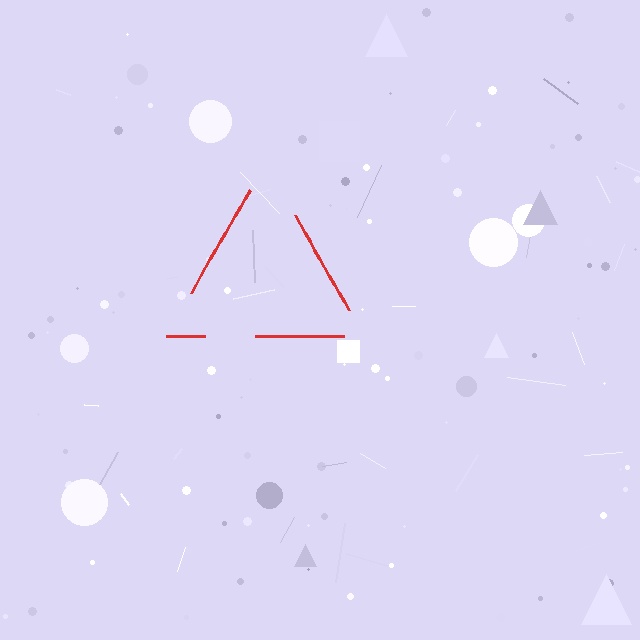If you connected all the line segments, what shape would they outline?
They would outline a triangle.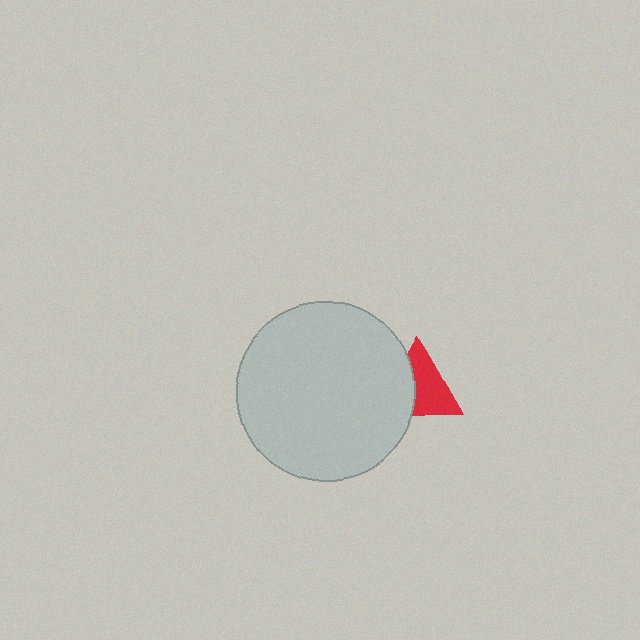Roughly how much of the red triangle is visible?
About half of it is visible (roughly 60%).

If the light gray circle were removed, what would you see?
You would see the complete red triangle.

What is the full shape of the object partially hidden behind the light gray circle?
The partially hidden object is a red triangle.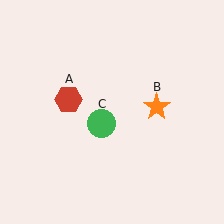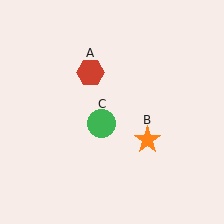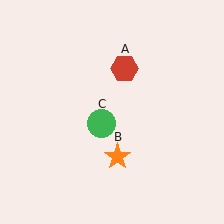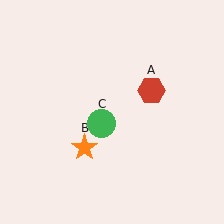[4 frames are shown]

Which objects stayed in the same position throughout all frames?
Green circle (object C) remained stationary.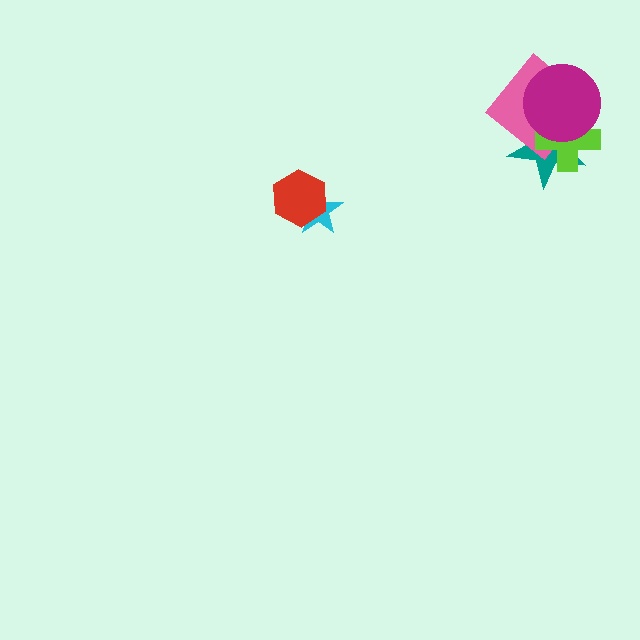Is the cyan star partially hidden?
Yes, it is partially covered by another shape.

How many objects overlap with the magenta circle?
3 objects overlap with the magenta circle.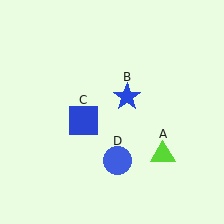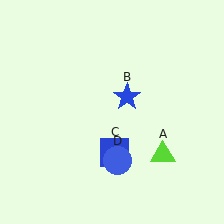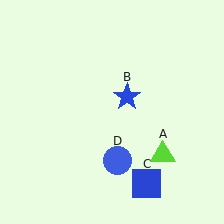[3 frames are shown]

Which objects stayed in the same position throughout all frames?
Lime triangle (object A) and blue star (object B) and blue circle (object D) remained stationary.